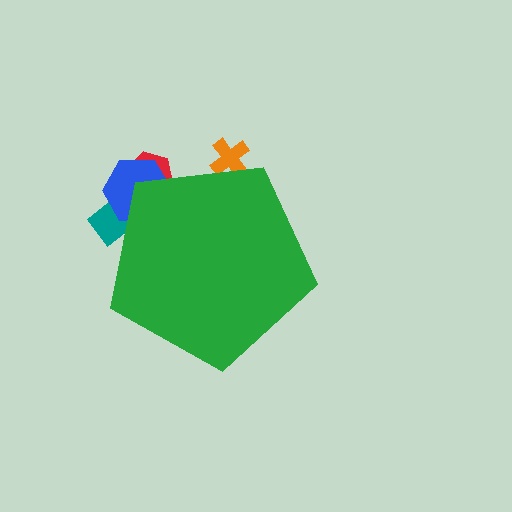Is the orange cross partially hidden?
Yes, the orange cross is partially hidden behind the green pentagon.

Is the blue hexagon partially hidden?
Yes, the blue hexagon is partially hidden behind the green pentagon.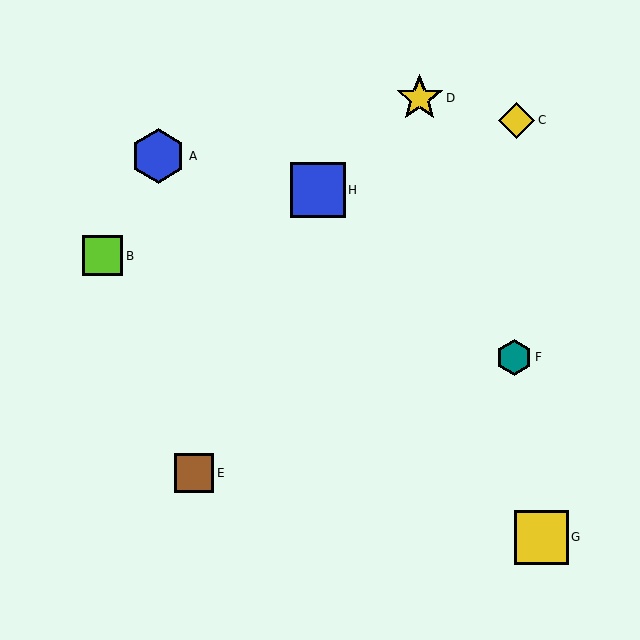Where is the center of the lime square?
The center of the lime square is at (103, 256).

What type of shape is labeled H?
Shape H is a blue square.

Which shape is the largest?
The blue hexagon (labeled A) is the largest.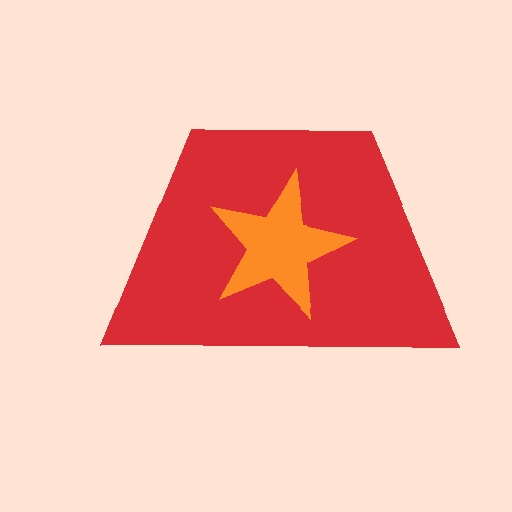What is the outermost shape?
The red trapezoid.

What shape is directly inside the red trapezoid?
The orange star.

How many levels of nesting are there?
2.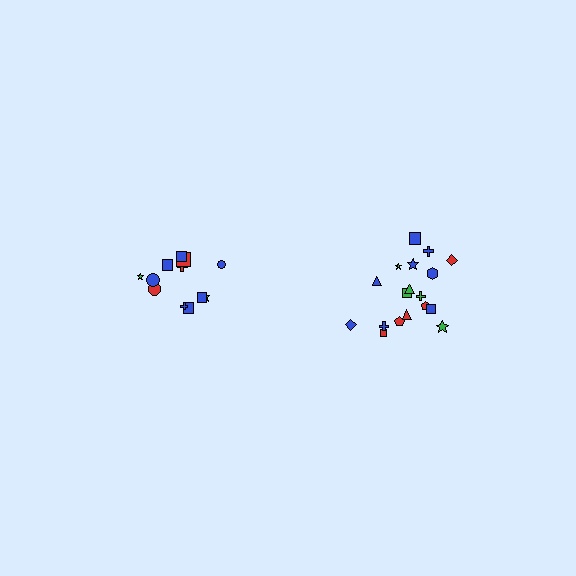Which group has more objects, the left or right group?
The right group.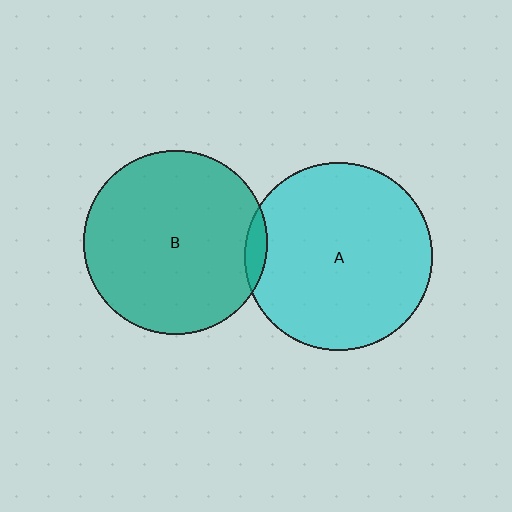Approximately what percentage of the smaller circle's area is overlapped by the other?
Approximately 5%.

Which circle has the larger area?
Circle A (cyan).